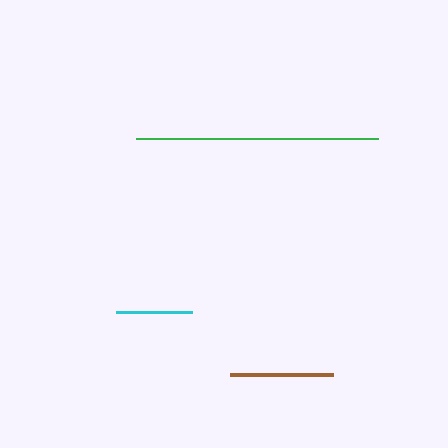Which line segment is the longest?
The green line is the longest at approximately 243 pixels.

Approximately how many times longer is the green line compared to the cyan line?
The green line is approximately 3.2 times the length of the cyan line.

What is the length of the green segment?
The green segment is approximately 243 pixels long.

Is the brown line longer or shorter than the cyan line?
The brown line is longer than the cyan line.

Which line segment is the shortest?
The cyan line is the shortest at approximately 76 pixels.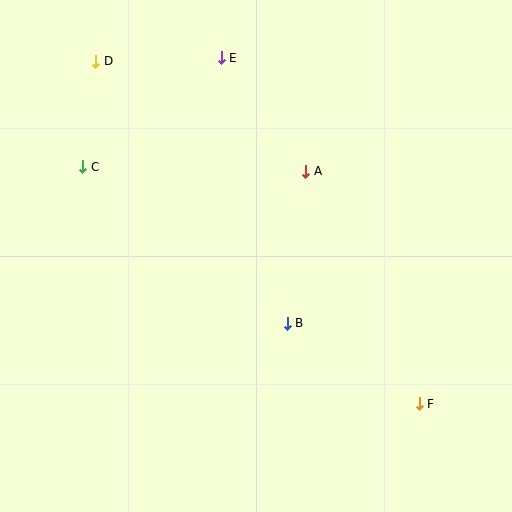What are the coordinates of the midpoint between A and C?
The midpoint between A and C is at (194, 169).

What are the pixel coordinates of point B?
Point B is at (287, 323).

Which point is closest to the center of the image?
Point B at (287, 323) is closest to the center.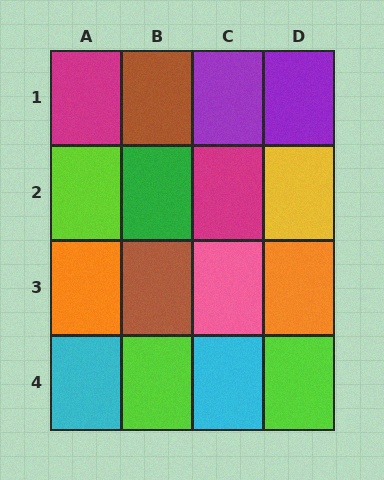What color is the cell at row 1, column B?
Brown.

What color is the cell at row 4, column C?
Cyan.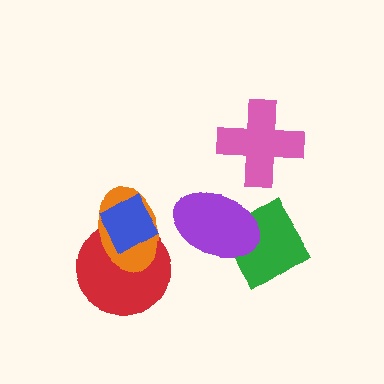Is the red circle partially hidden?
Yes, it is partially covered by another shape.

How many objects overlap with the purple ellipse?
1 object overlaps with the purple ellipse.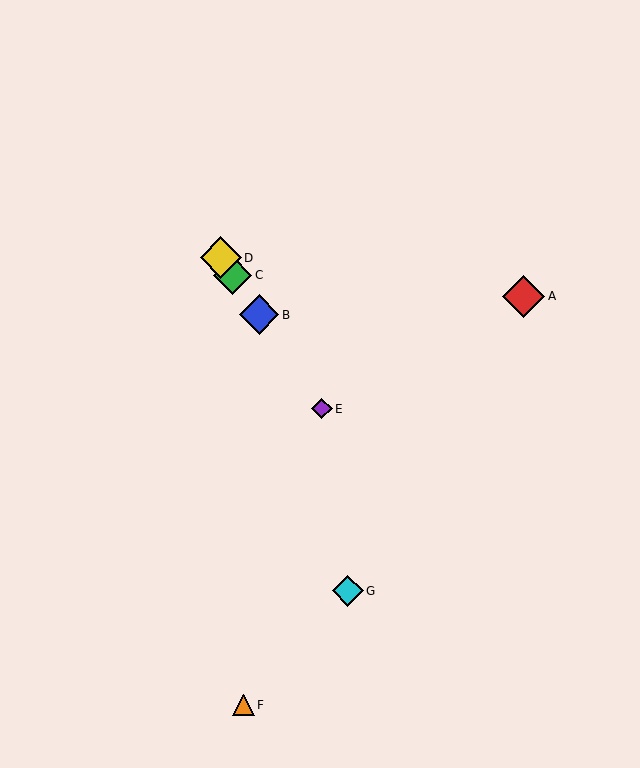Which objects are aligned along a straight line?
Objects B, C, D, E are aligned along a straight line.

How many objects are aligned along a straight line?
4 objects (B, C, D, E) are aligned along a straight line.